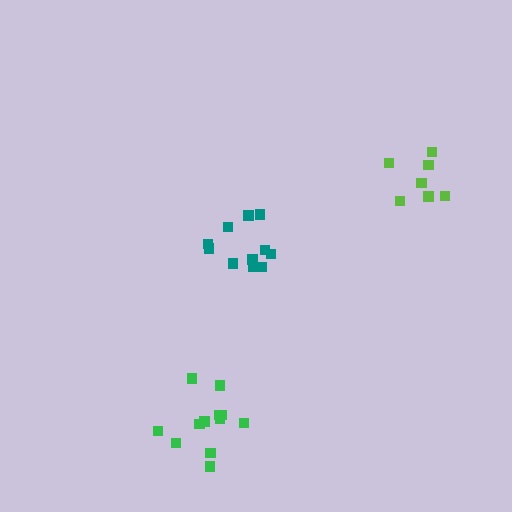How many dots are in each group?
Group 1: 7 dots, Group 2: 11 dots, Group 3: 12 dots (30 total).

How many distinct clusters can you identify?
There are 3 distinct clusters.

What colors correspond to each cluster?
The clusters are colored: lime, teal, green.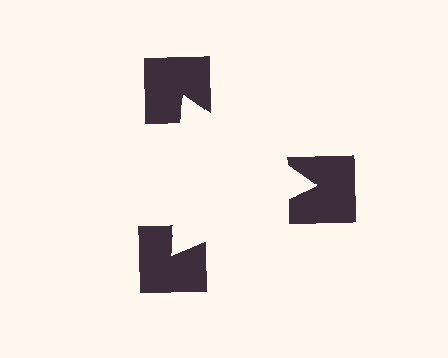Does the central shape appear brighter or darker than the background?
It typically appears slightly brighter than the background, even though no actual brightness change is drawn.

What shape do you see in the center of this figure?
An illusory triangle — its edges are inferred from the aligned wedge cuts in the notched squares, not physically drawn.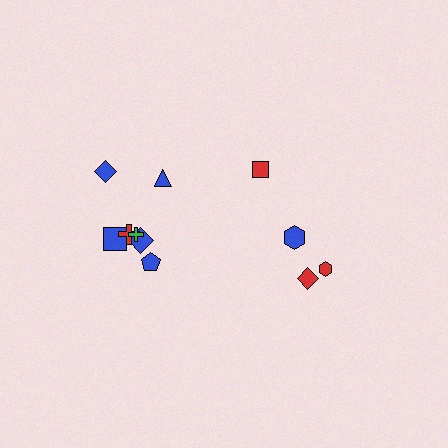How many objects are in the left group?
There are 7 objects.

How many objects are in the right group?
There are 4 objects.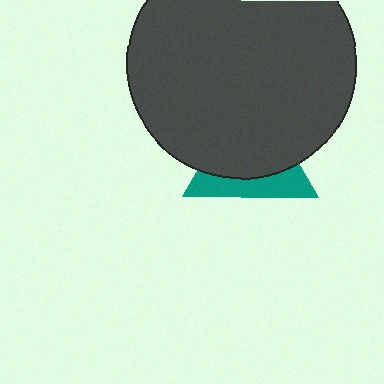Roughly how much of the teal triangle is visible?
A small part of it is visible (roughly 35%).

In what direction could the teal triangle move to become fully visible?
The teal triangle could move down. That would shift it out from behind the dark gray circle entirely.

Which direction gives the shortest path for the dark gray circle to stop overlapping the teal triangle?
Moving up gives the shortest separation.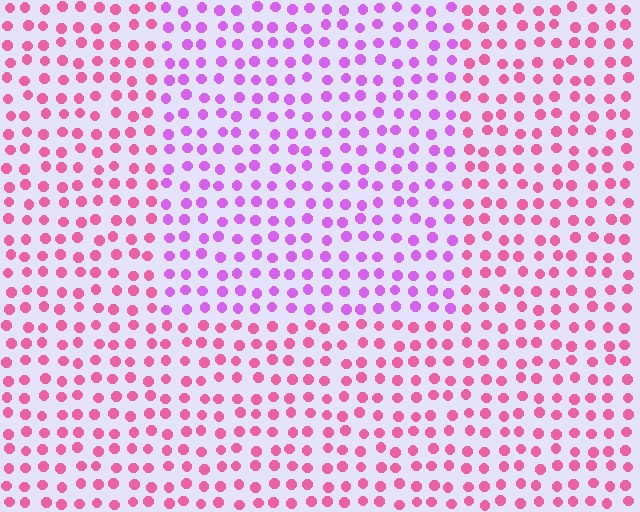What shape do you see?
I see a rectangle.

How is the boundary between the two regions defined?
The boundary is defined purely by a slight shift in hue (about 41 degrees). Spacing, size, and orientation are identical on both sides.